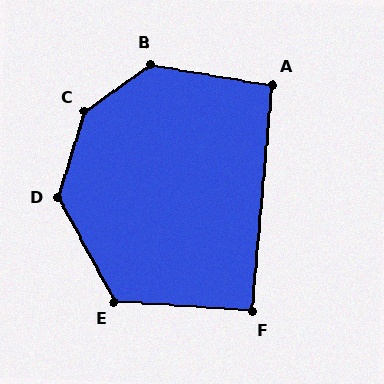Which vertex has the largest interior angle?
C, at approximately 143 degrees.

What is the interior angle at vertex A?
Approximately 95 degrees (approximately right).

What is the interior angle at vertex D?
Approximately 134 degrees (obtuse).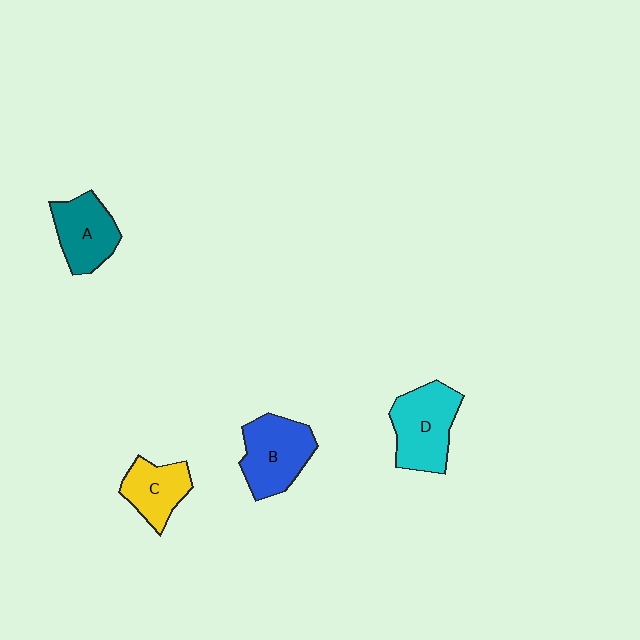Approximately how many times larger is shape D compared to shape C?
Approximately 1.4 times.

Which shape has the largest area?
Shape D (cyan).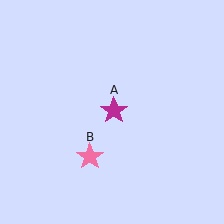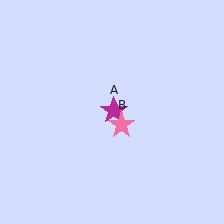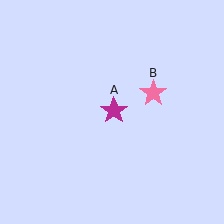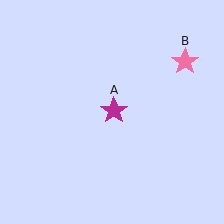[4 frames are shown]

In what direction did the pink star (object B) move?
The pink star (object B) moved up and to the right.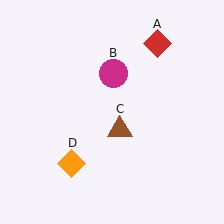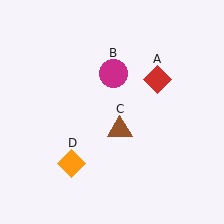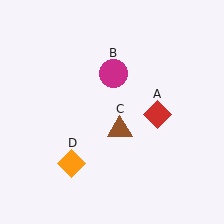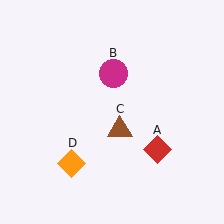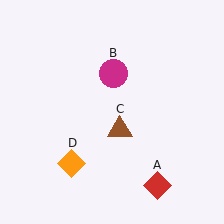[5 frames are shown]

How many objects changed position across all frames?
1 object changed position: red diamond (object A).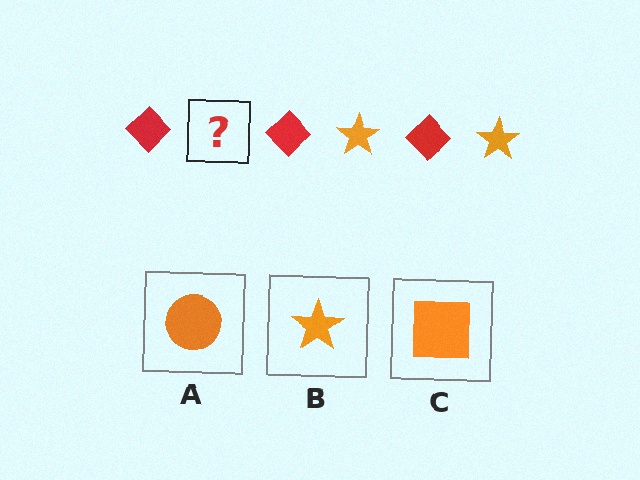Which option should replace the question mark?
Option B.